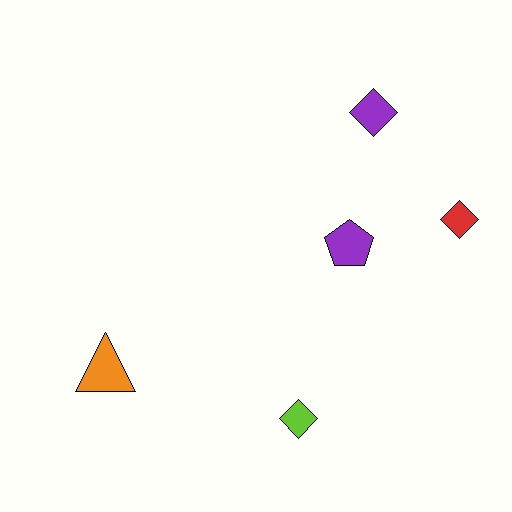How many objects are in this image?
There are 5 objects.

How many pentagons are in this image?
There is 1 pentagon.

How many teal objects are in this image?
There are no teal objects.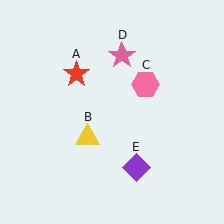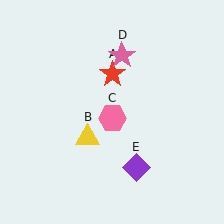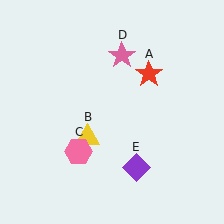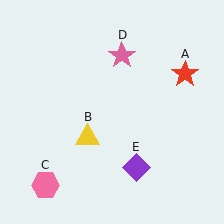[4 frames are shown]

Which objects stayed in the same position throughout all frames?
Yellow triangle (object B) and pink star (object D) and purple diamond (object E) remained stationary.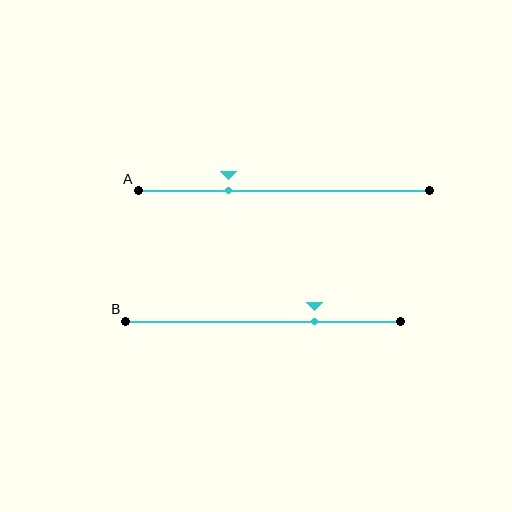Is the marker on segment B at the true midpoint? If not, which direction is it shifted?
No, the marker on segment B is shifted to the right by about 19% of the segment length.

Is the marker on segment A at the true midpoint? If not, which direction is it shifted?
No, the marker on segment A is shifted to the left by about 19% of the segment length.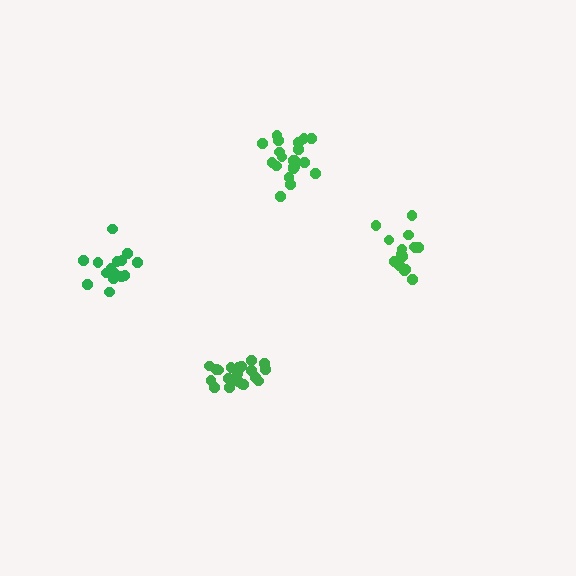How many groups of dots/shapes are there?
There are 4 groups.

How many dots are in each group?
Group 1: 21 dots, Group 2: 15 dots, Group 3: 21 dots, Group 4: 15 dots (72 total).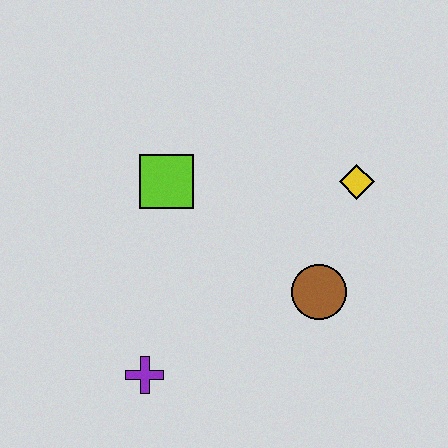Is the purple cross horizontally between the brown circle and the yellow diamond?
No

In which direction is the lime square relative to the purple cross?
The lime square is above the purple cross.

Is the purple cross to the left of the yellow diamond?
Yes